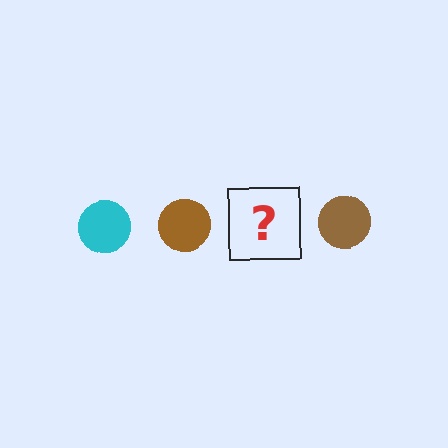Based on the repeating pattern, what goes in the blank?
The blank should be a cyan circle.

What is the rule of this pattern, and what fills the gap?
The rule is that the pattern cycles through cyan, brown circles. The gap should be filled with a cyan circle.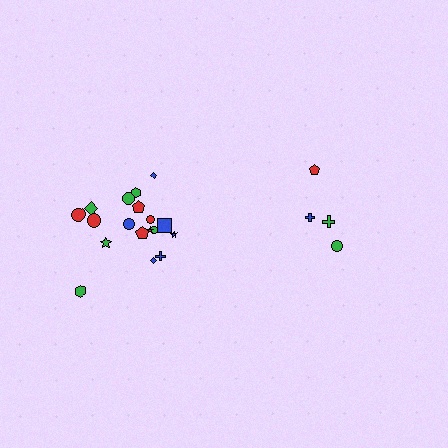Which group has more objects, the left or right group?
The left group.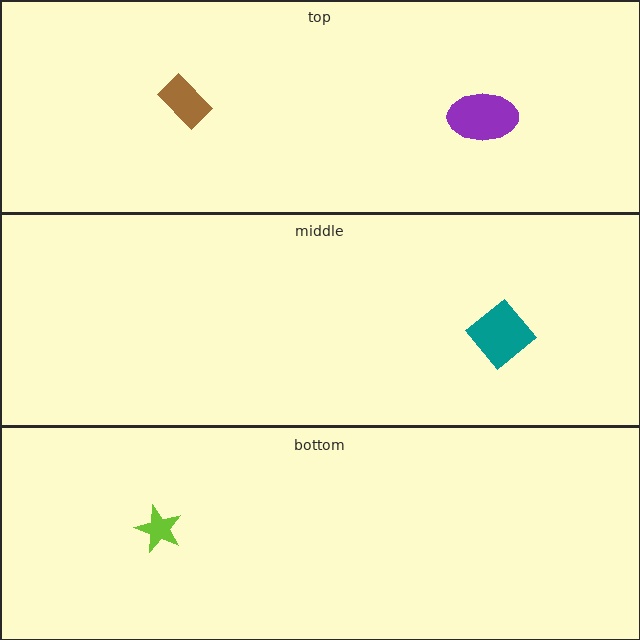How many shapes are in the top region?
2.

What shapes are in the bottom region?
The lime star.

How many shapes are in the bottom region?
1.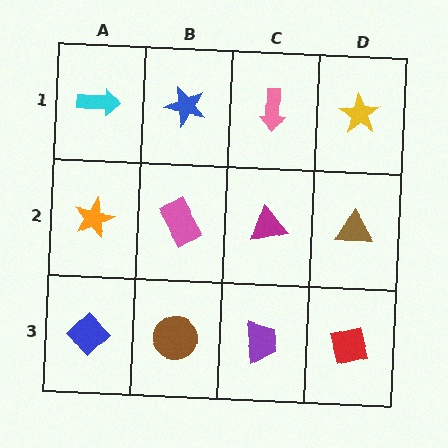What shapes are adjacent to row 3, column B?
A pink rectangle (row 2, column B), a blue diamond (row 3, column A), a purple trapezoid (row 3, column C).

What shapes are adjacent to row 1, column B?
A pink rectangle (row 2, column B), a cyan arrow (row 1, column A), a pink arrow (row 1, column C).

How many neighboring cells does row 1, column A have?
2.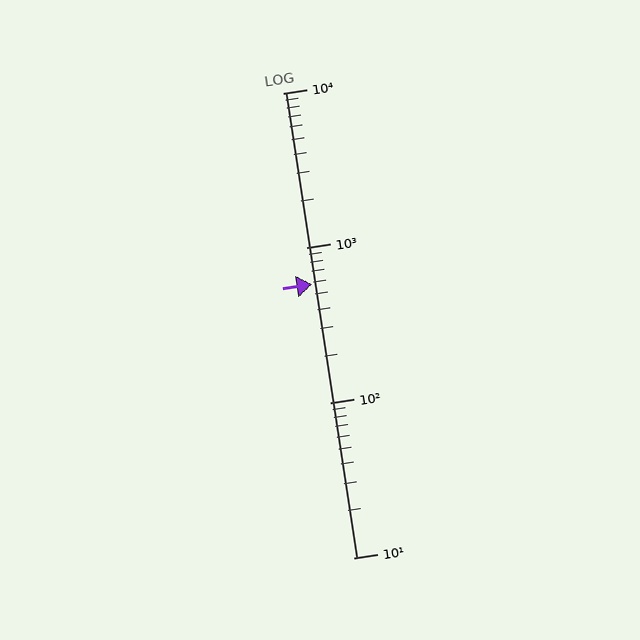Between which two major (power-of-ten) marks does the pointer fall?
The pointer is between 100 and 1000.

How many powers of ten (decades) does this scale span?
The scale spans 3 decades, from 10 to 10000.